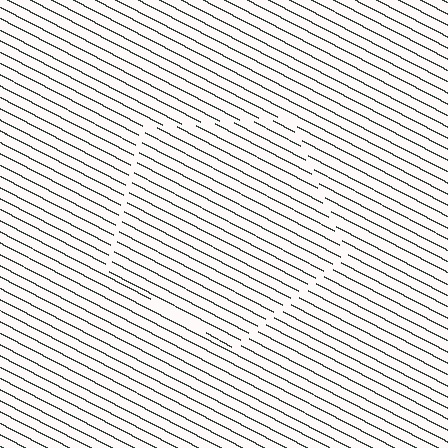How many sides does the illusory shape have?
5 sides — the line-ends trace a pentagon.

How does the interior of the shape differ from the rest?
The interior of the shape contains the same grating, shifted by half a period — the contour is defined by the phase discontinuity where line-ends from the inner and outer gratings abut.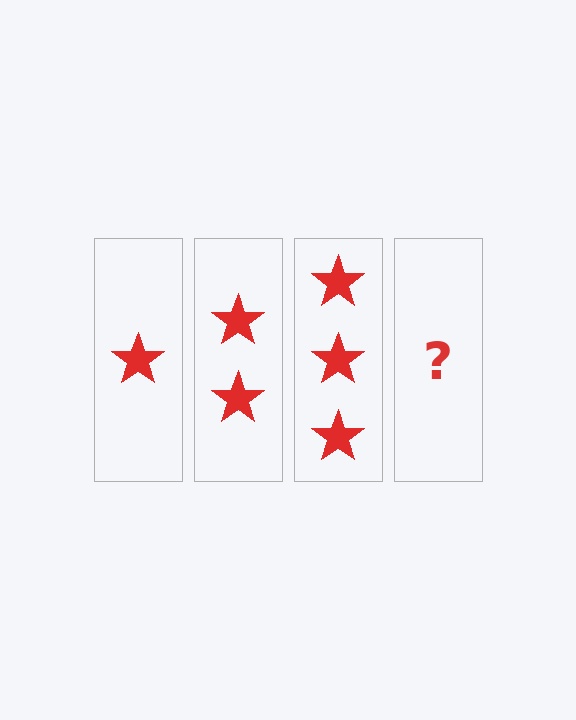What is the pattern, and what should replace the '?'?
The pattern is that each step adds one more star. The '?' should be 4 stars.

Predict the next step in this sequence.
The next step is 4 stars.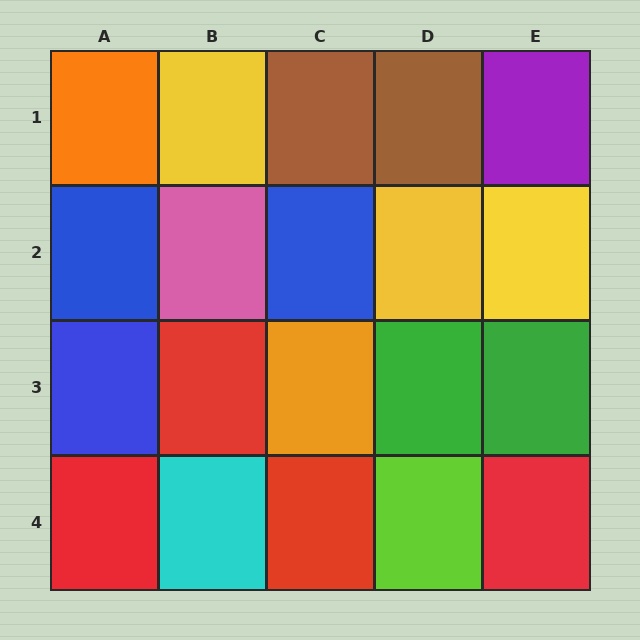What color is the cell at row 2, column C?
Blue.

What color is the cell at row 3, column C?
Orange.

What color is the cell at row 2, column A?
Blue.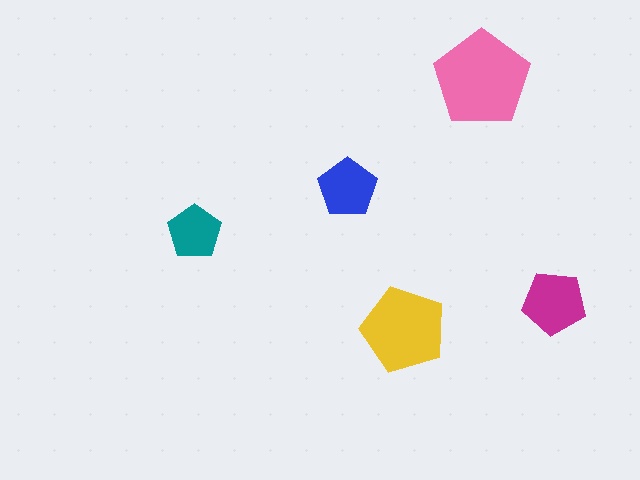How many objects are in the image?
There are 5 objects in the image.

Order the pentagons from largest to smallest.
the pink one, the yellow one, the magenta one, the blue one, the teal one.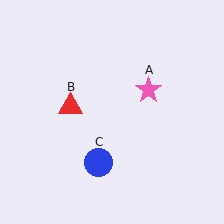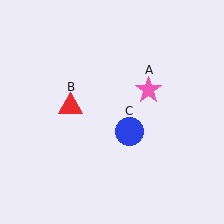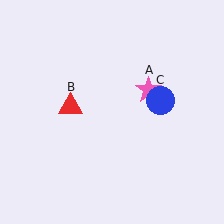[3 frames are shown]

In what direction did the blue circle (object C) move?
The blue circle (object C) moved up and to the right.